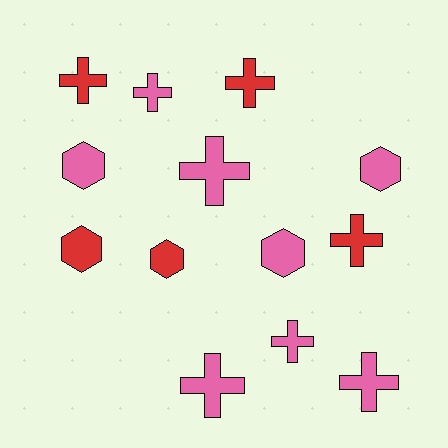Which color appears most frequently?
Pink, with 8 objects.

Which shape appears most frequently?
Cross, with 8 objects.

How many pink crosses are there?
There are 5 pink crosses.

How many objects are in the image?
There are 13 objects.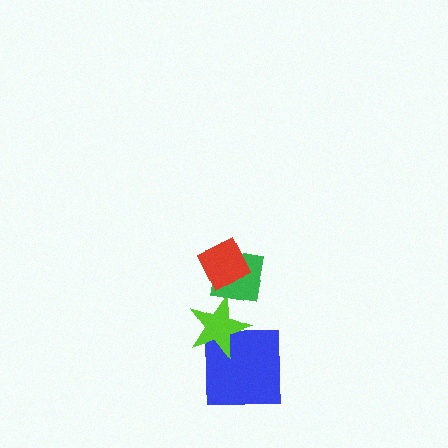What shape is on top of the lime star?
The green square is on top of the lime star.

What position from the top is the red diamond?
The red diamond is 1st from the top.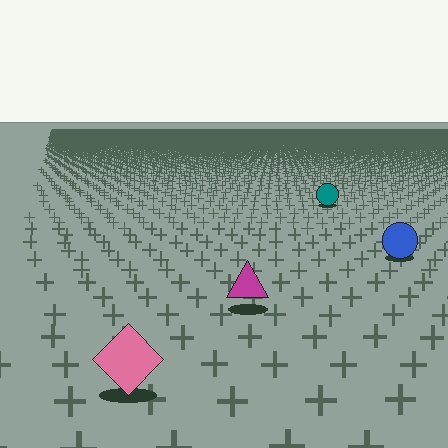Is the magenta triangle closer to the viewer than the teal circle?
Yes. The magenta triangle is closer — you can tell from the texture gradient: the ground texture is coarser near it.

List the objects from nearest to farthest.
From nearest to farthest: the pink diamond, the magenta triangle, the blue circle, the teal circle.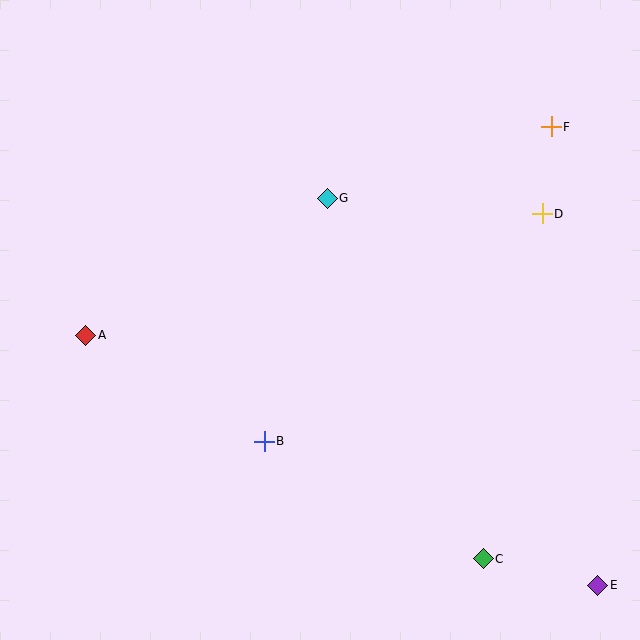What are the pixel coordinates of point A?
Point A is at (86, 335).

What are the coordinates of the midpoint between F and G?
The midpoint between F and G is at (439, 162).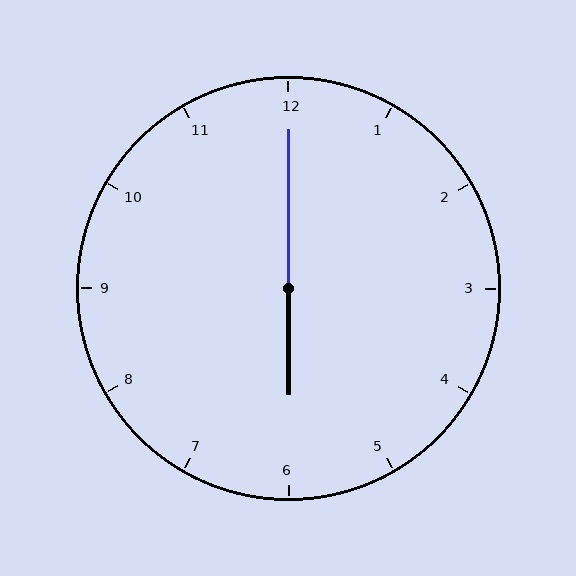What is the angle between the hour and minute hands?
Approximately 180 degrees.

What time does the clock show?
6:00.